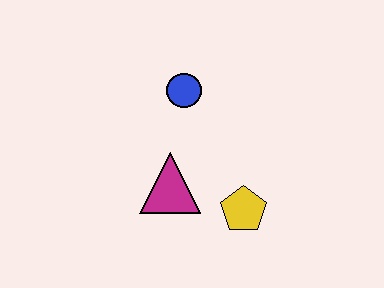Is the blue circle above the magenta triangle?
Yes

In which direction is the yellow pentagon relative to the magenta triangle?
The yellow pentagon is to the right of the magenta triangle.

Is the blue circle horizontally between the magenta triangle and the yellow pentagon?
Yes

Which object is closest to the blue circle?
The magenta triangle is closest to the blue circle.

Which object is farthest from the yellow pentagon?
The blue circle is farthest from the yellow pentagon.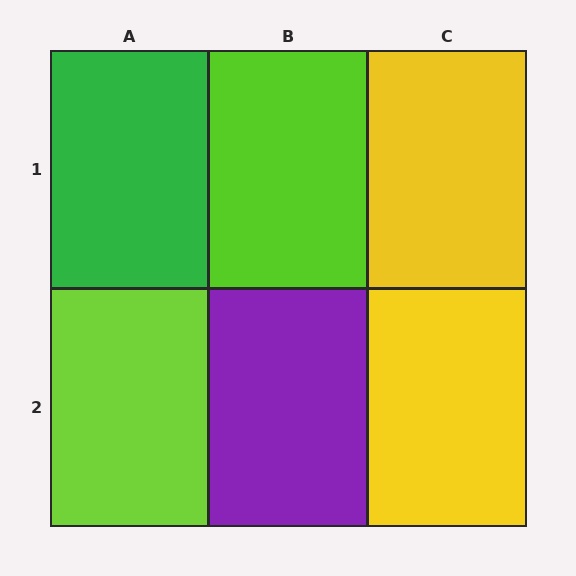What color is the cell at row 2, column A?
Lime.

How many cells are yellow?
2 cells are yellow.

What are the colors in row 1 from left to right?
Green, lime, yellow.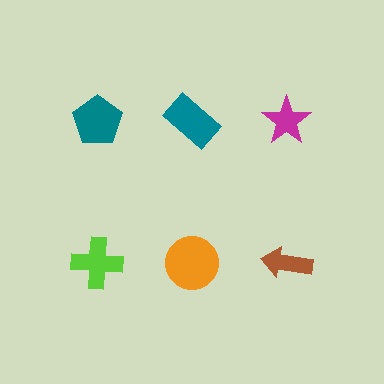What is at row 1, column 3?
A magenta star.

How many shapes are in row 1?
3 shapes.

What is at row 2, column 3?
A brown arrow.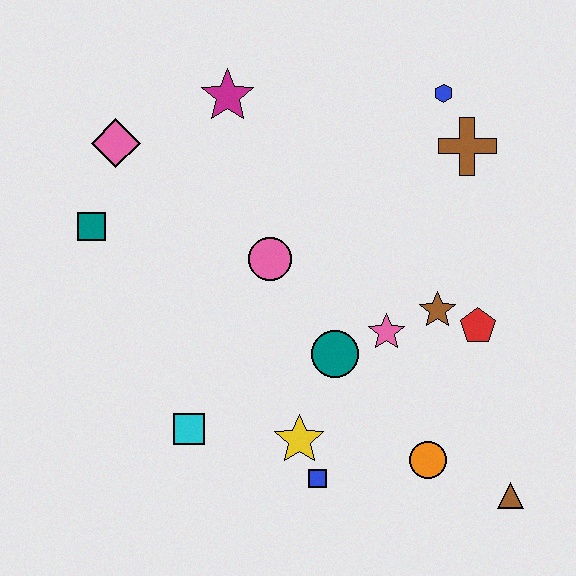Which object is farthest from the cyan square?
The blue hexagon is farthest from the cyan square.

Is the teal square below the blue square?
No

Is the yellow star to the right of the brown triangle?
No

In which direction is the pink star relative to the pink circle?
The pink star is to the right of the pink circle.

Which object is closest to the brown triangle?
The orange circle is closest to the brown triangle.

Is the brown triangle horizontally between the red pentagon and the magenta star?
No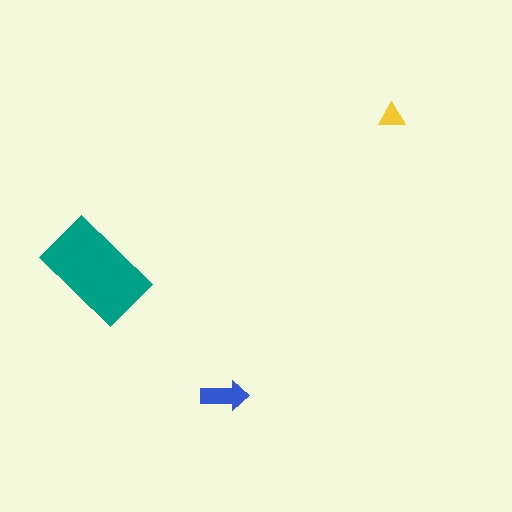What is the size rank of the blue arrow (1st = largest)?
2nd.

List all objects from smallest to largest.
The yellow triangle, the blue arrow, the teal rectangle.